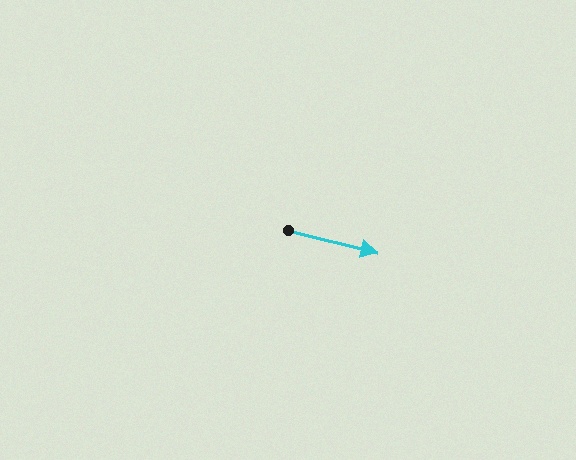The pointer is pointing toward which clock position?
Roughly 3 o'clock.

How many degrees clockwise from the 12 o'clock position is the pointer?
Approximately 104 degrees.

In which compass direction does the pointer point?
East.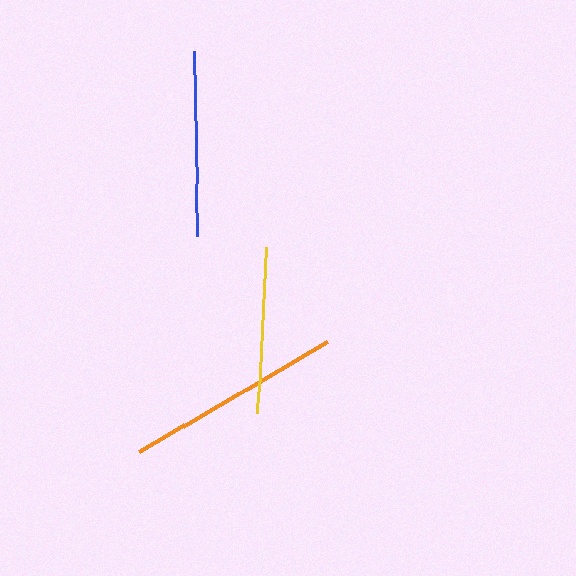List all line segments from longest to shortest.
From longest to shortest: orange, blue, yellow.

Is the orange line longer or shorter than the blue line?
The orange line is longer than the blue line.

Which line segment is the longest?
The orange line is the longest at approximately 217 pixels.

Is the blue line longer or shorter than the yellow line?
The blue line is longer than the yellow line.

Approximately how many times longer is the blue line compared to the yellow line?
The blue line is approximately 1.1 times the length of the yellow line.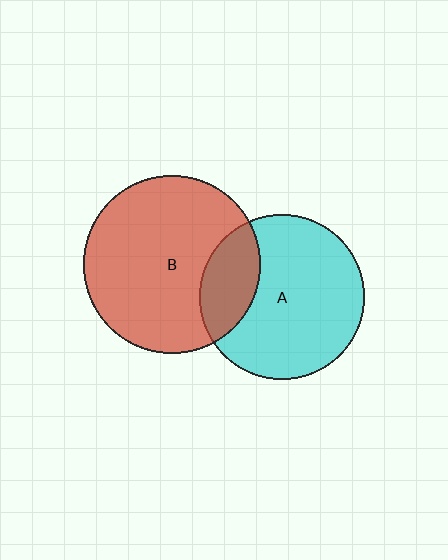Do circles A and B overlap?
Yes.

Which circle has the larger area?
Circle B (red).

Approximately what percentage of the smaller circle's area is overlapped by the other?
Approximately 25%.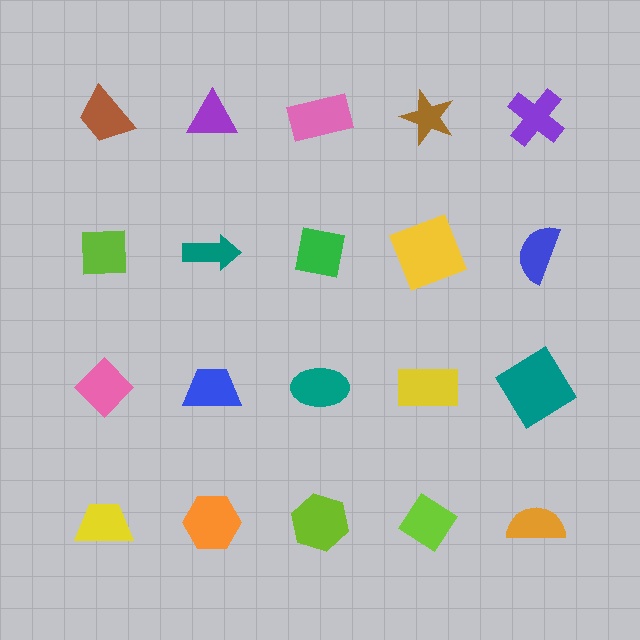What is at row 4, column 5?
An orange semicircle.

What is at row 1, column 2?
A purple triangle.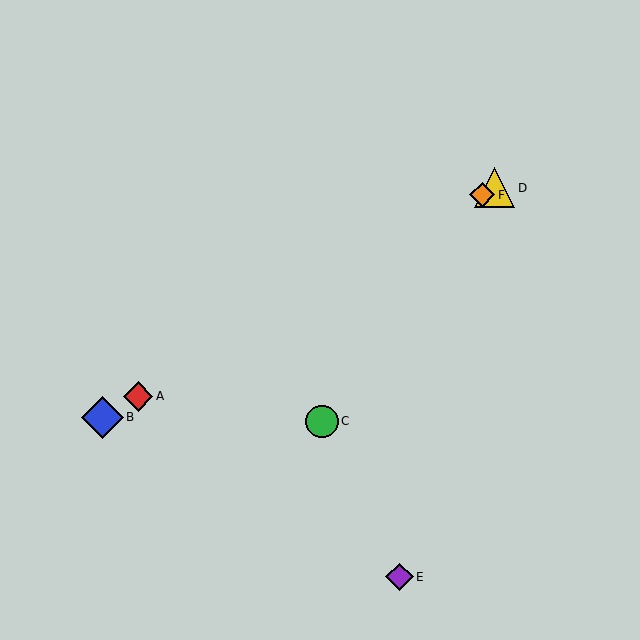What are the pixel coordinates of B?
Object B is at (102, 417).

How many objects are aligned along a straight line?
4 objects (A, B, D, F) are aligned along a straight line.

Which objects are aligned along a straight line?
Objects A, B, D, F are aligned along a straight line.